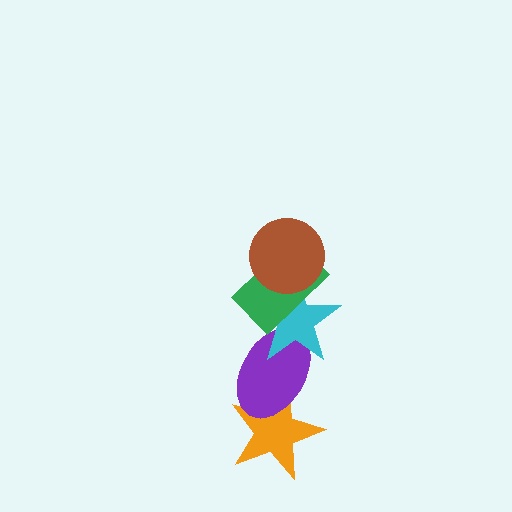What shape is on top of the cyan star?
The green rectangle is on top of the cyan star.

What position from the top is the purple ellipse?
The purple ellipse is 4th from the top.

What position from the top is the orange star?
The orange star is 5th from the top.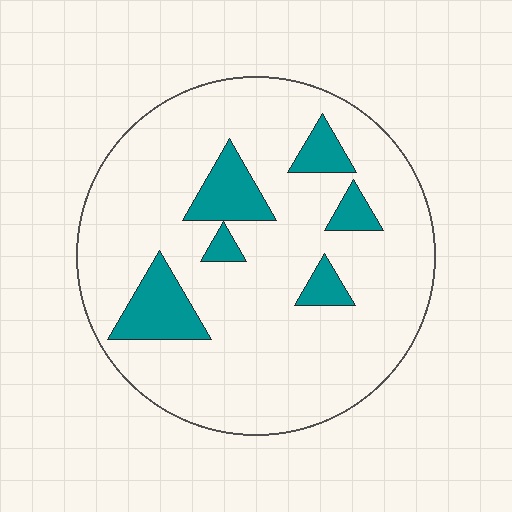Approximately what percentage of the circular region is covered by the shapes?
Approximately 15%.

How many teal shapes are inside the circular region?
6.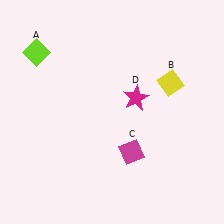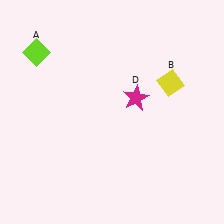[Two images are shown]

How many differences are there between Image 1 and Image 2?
There is 1 difference between the two images.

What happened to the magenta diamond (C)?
The magenta diamond (C) was removed in Image 2. It was in the bottom-right area of Image 1.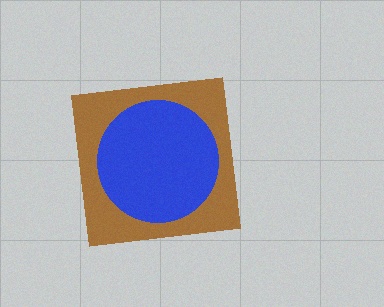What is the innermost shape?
The blue circle.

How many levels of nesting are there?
2.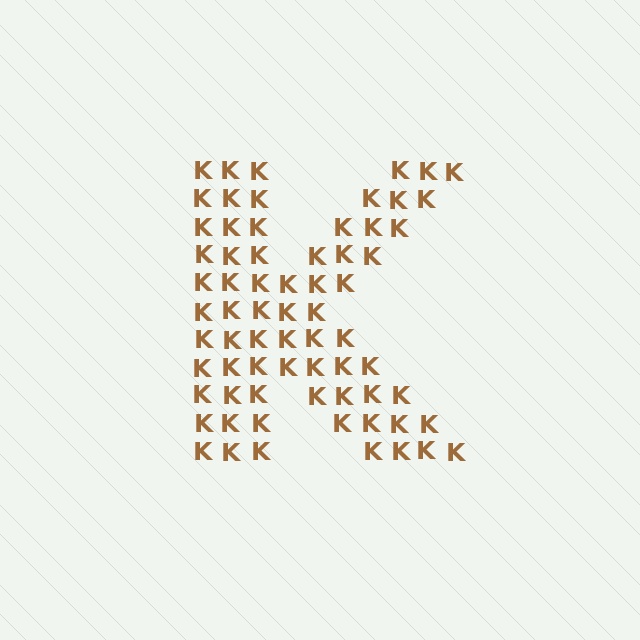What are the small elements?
The small elements are letter K's.